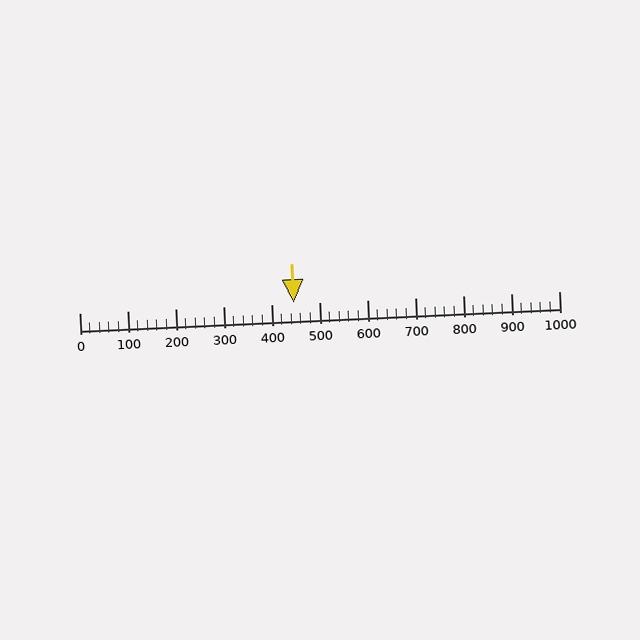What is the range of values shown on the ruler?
The ruler shows values from 0 to 1000.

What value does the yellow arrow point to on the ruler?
The yellow arrow points to approximately 448.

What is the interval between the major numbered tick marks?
The major tick marks are spaced 100 units apart.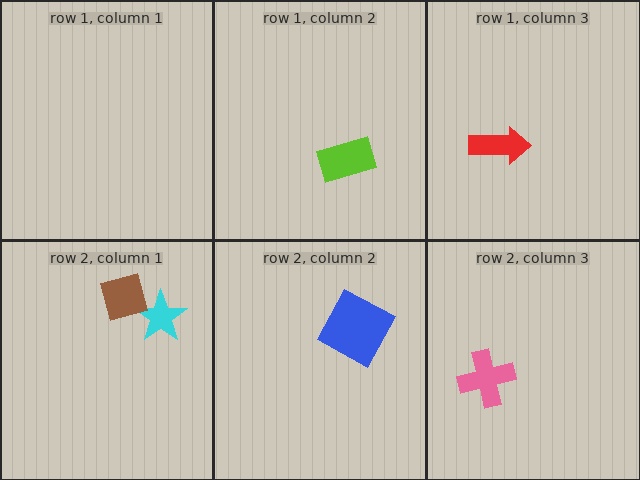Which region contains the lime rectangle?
The row 1, column 2 region.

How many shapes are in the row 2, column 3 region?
1.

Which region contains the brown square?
The row 2, column 1 region.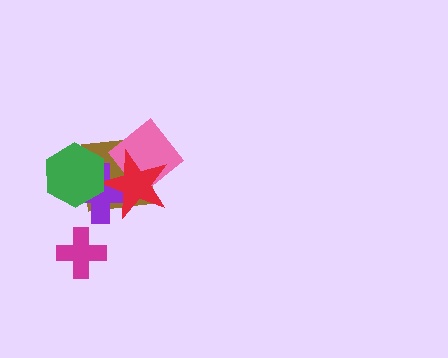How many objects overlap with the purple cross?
4 objects overlap with the purple cross.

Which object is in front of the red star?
The green hexagon is in front of the red star.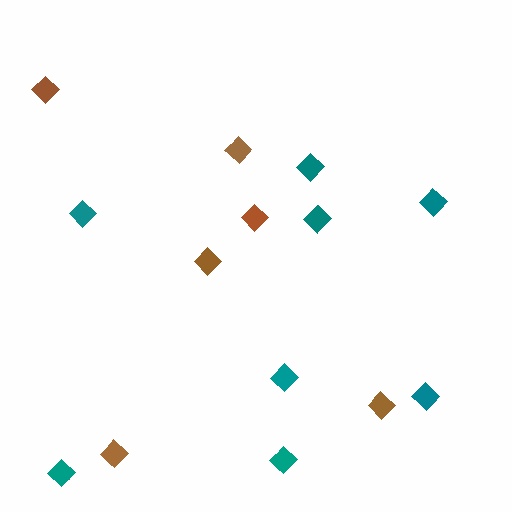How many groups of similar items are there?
There are 2 groups: one group of teal diamonds (8) and one group of brown diamonds (6).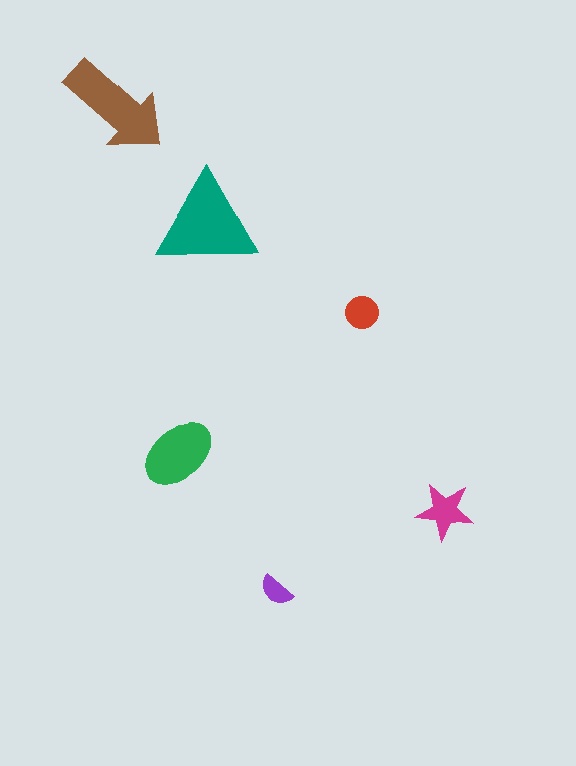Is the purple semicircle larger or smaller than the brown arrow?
Smaller.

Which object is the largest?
The teal triangle.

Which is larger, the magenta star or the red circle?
The magenta star.